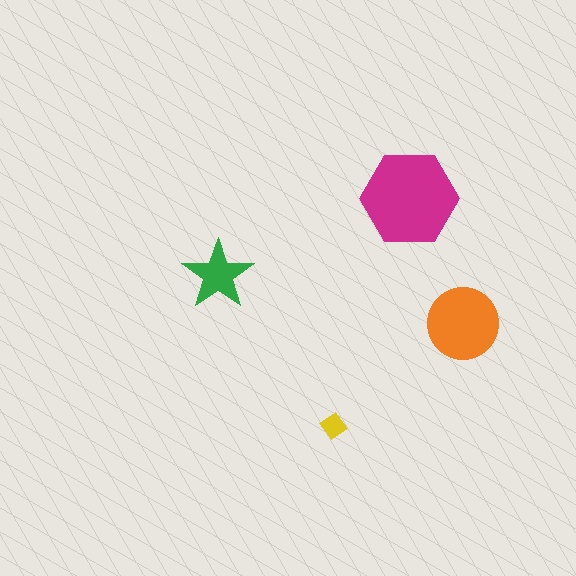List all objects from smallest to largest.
The yellow diamond, the green star, the orange circle, the magenta hexagon.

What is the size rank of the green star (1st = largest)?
3rd.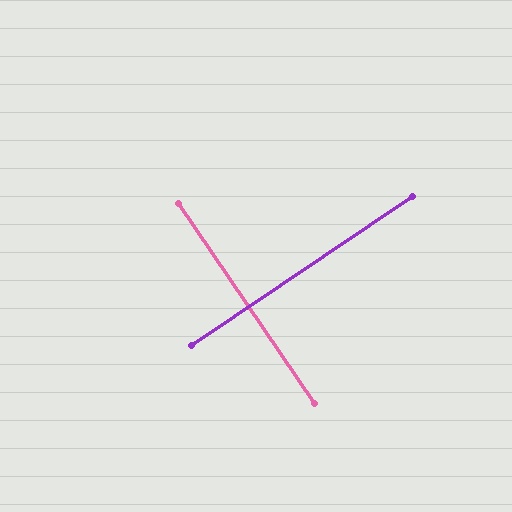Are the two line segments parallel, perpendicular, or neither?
Perpendicular — they meet at approximately 90°.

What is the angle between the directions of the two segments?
Approximately 90 degrees.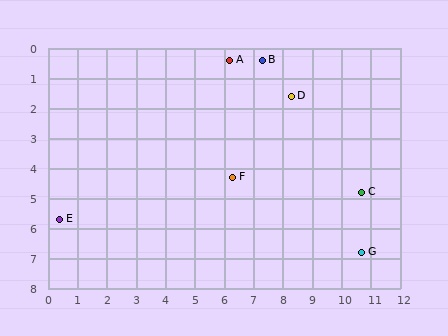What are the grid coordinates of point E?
Point E is at approximately (0.4, 5.7).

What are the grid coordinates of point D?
Point D is at approximately (8.3, 1.6).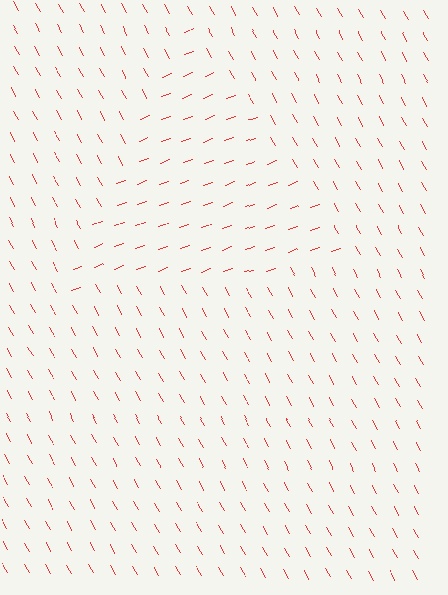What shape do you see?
I see a triangle.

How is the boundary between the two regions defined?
The boundary is defined purely by a change in line orientation (approximately 81 degrees difference). All lines are the same color and thickness.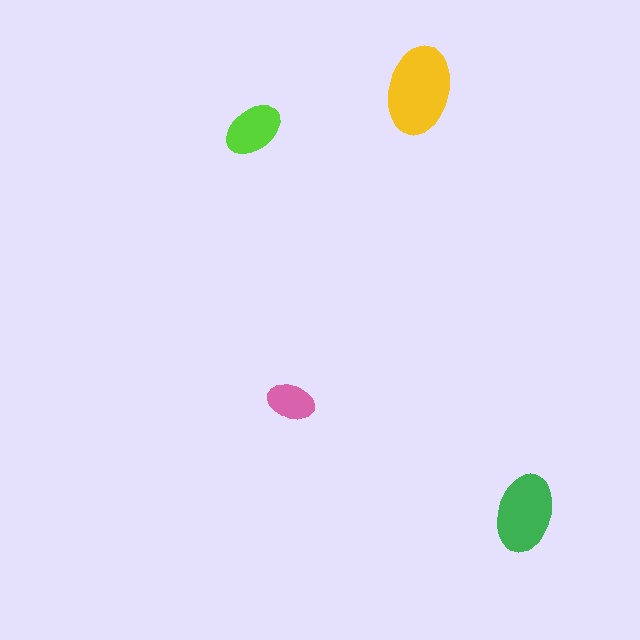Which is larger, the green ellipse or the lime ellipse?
The green one.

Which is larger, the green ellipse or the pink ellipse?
The green one.